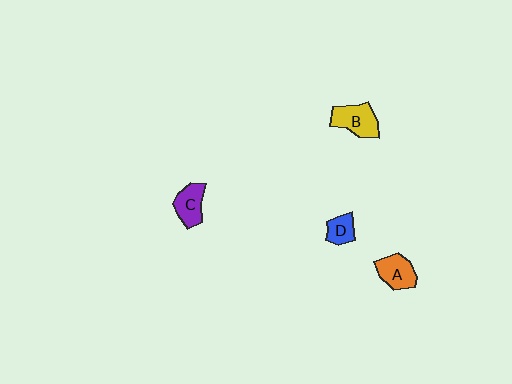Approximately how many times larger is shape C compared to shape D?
Approximately 1.4 times.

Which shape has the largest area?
Shape B (yellow).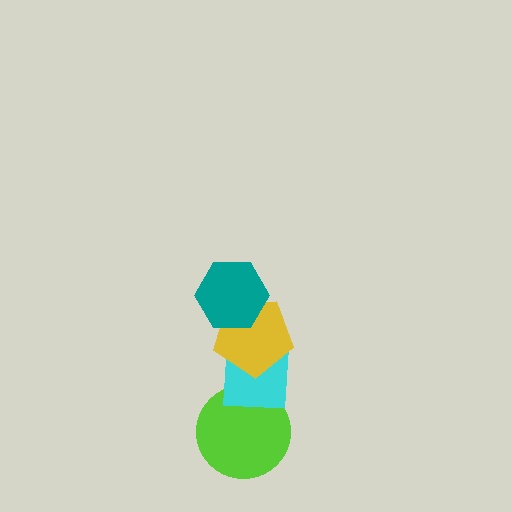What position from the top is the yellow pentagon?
The yellow pentagon is 2nd from the top.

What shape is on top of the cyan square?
The yellow pentagon is on top of the cyan square.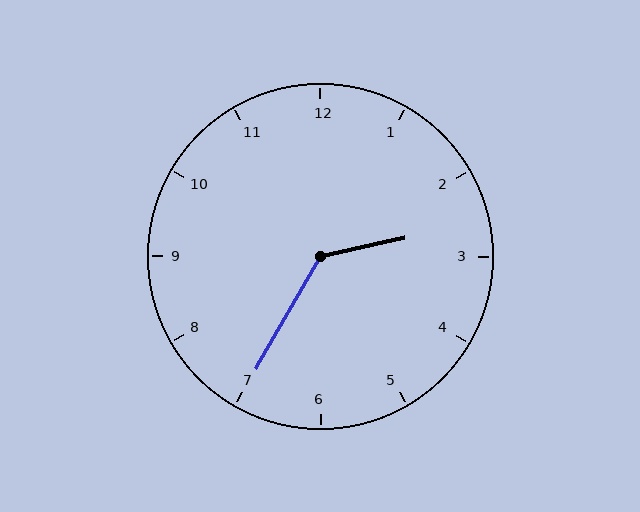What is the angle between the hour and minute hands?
Approximately 132 degrees.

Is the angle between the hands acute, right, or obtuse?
It is obtuse.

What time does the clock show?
2:35.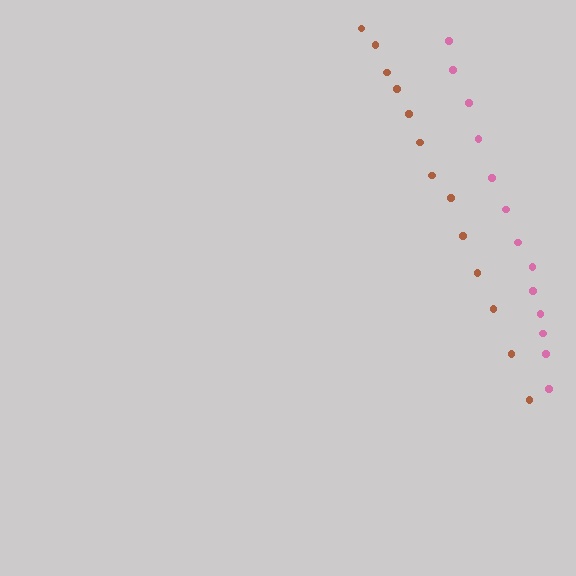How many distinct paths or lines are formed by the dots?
There are 2 distinct paths.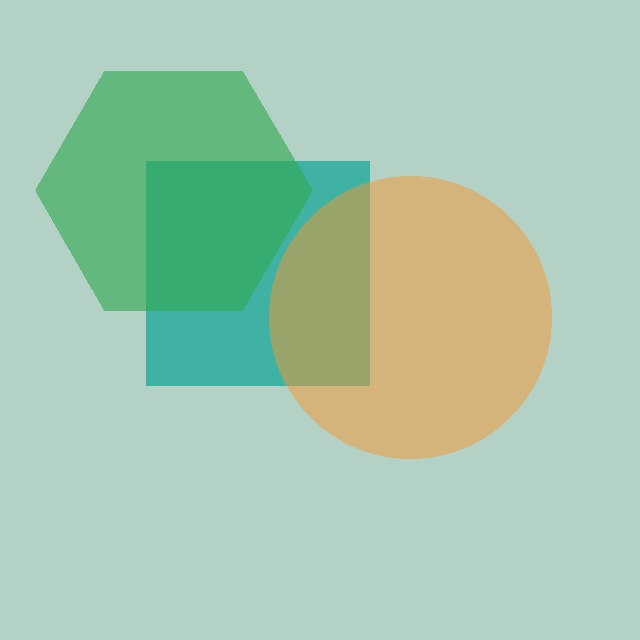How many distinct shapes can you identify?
There are 3 distinct shapes: a teal square, an orange circle, a green hexagon.